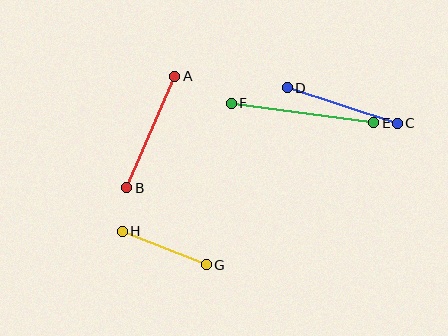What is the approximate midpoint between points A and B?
The midpoint is at approximately (151, 132) pixels.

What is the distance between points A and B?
The distance is approximately 121 pixels.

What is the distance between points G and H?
The distance is approximately 90 pixels.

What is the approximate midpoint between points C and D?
The midpoint is at approximately (342, 105) pixels.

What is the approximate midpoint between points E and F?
The midpoint is at approximately (303, 113) pixels.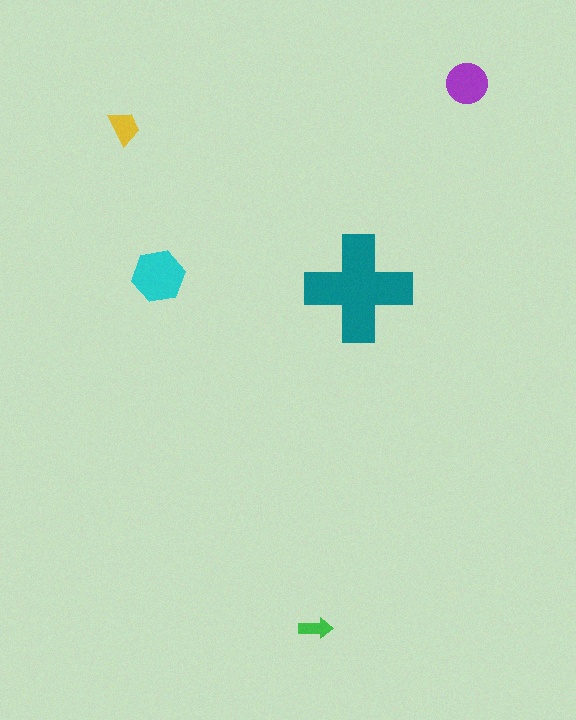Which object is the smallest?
The green arrow.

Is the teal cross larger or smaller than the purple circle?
Larger.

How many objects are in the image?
There are 5 objects in the image.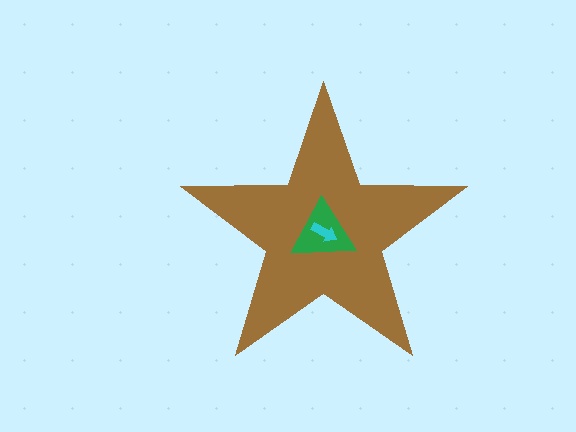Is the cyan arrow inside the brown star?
Yes.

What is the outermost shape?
The brown star.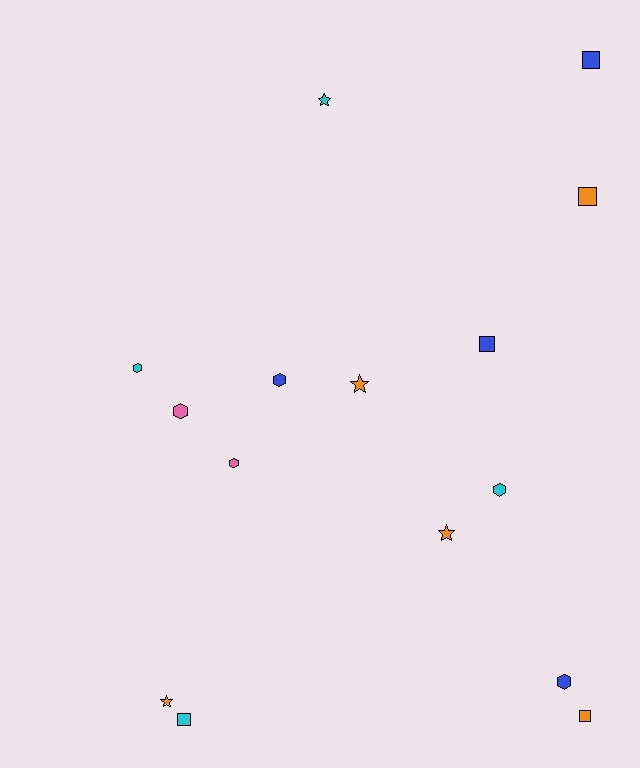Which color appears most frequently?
Orange, with 5 objects.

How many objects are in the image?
There are 15 objects.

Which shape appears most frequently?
Hexagon, with 6 objects.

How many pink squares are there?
There are no pink squares.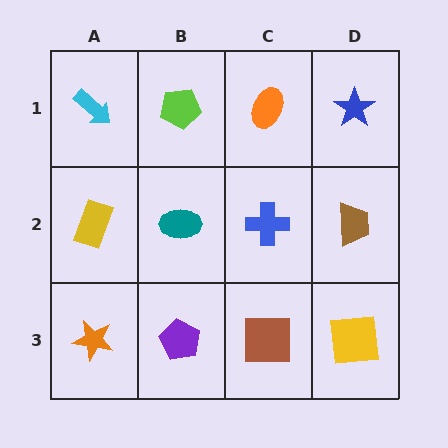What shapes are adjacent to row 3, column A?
A yellow rectangle (row 2, column A), a purple pentagon (row 3, column B).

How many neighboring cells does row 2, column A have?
3.